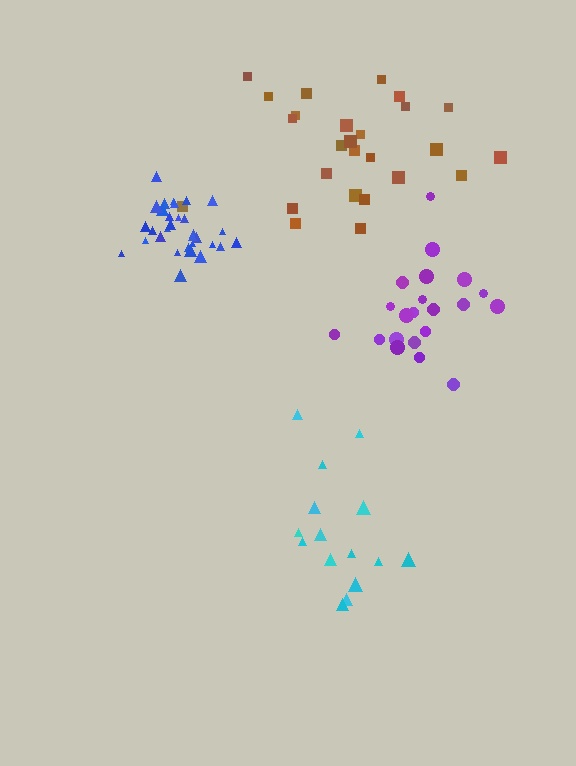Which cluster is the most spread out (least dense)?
Brown.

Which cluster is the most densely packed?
Blue.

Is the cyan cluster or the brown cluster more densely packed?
Cyan.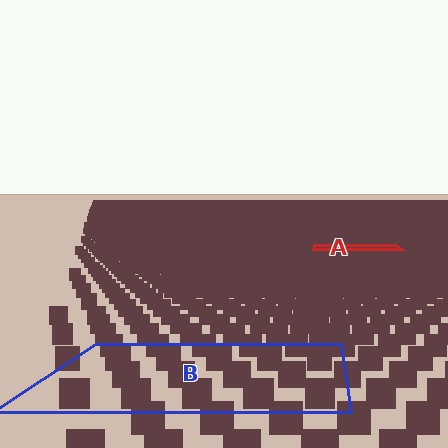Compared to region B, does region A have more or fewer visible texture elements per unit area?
Region A has more texture elements per unit area — they are packed more densely because it is farther away.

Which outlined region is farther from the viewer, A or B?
Region A is farther from the viewer — the texture elements inside it appear smaller and more densely packed.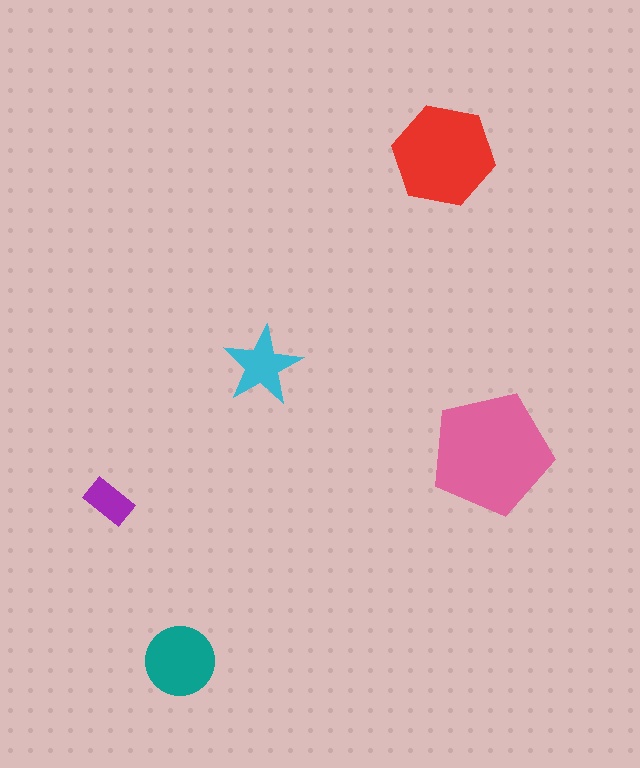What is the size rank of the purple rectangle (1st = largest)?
5th.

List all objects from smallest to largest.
The purple rectangle, the cyan star, the teal circle, the red hexagon, the pink pentagon.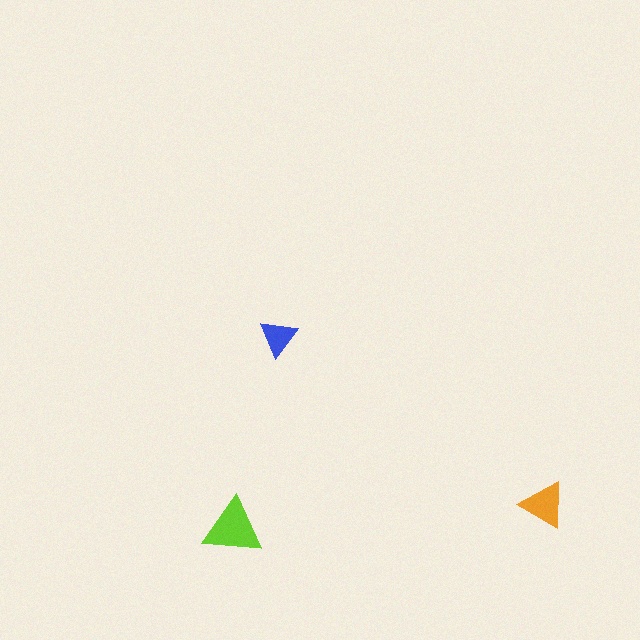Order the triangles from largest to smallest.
the lime one, the orange one, the blue one.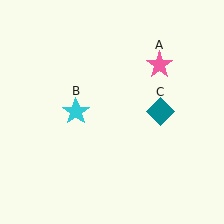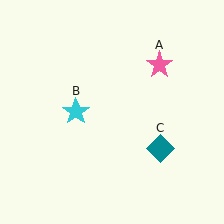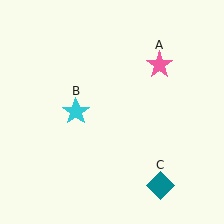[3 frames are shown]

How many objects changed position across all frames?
1 object changed position: teal diamond (object C).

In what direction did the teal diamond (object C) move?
The teal diamond (object C) moved down.